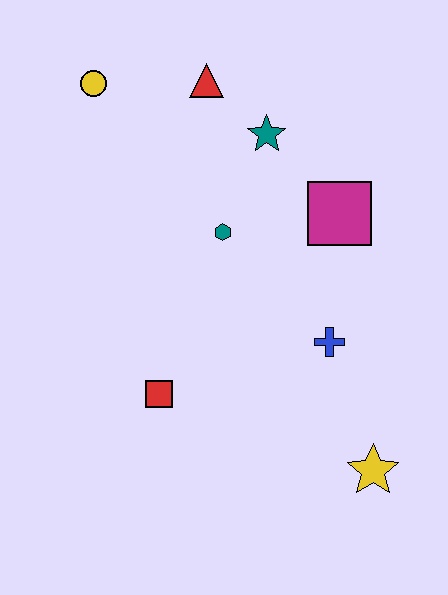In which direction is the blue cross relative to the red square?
The blue cross is to the right of the red square.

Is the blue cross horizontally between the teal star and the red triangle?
No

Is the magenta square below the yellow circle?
Yes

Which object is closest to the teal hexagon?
The teal star is closest to the teal hexagon.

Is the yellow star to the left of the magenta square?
No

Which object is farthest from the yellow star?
The yellow circle is farthest from the yellow star.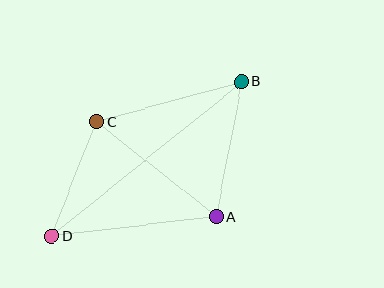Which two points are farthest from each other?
Points B and D are farthest from each other.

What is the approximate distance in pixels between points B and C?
The distance between B and C is approximately 150 pixels.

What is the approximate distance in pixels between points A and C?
The distance between A and C is approximately 153 pixels.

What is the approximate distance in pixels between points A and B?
The distance between A and B is approximately 137 pixels.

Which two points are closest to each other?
Points C and D are closest to each other.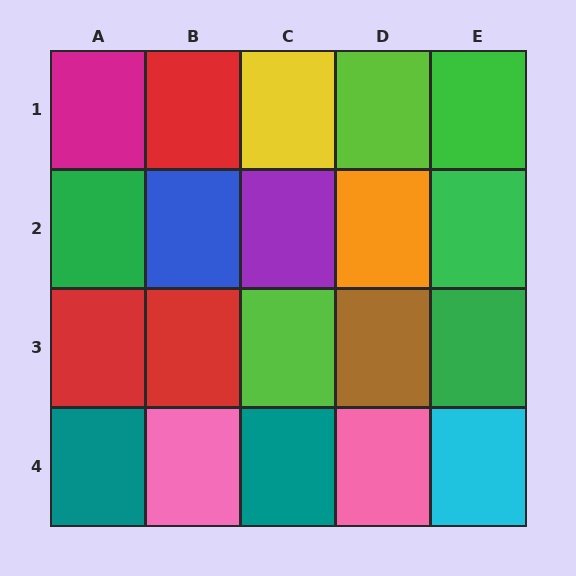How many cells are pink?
2 cells are pink.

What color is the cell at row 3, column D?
Brown.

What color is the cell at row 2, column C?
Purple.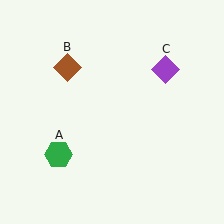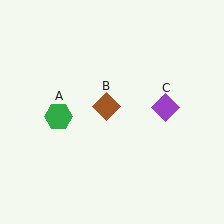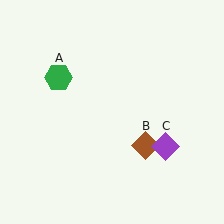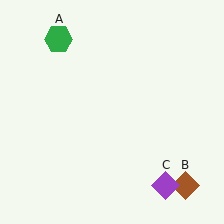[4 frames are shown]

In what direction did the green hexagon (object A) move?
The green hexagon (object A) moved up.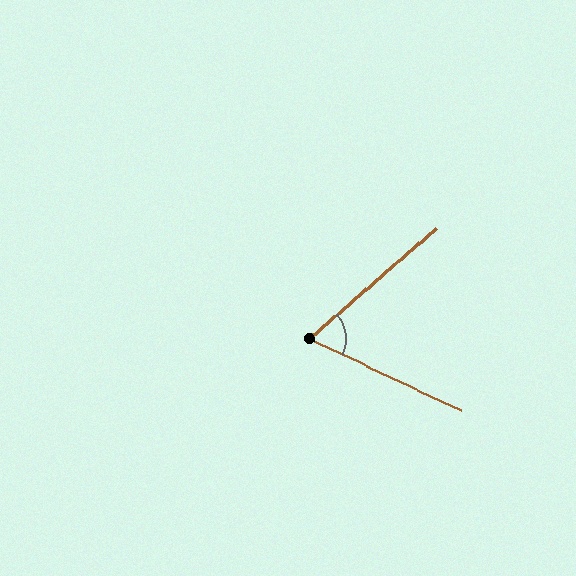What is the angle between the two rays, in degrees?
Approximately 66 degrees.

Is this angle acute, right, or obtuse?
It is acute.